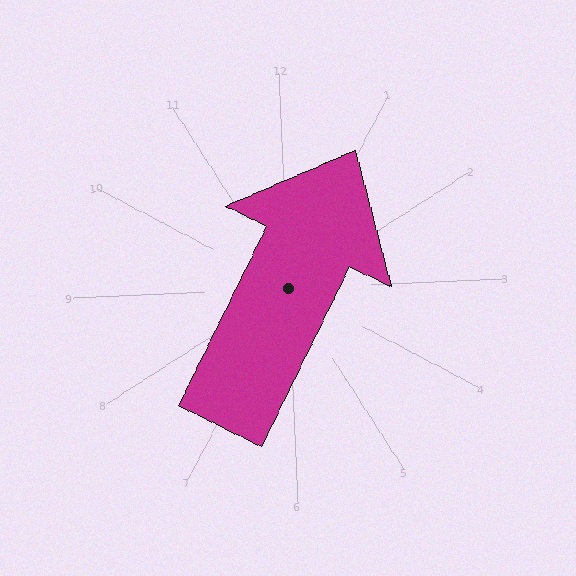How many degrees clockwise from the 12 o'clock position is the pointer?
Approximately 29 degrees.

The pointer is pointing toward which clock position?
Roughly 1 o'clock.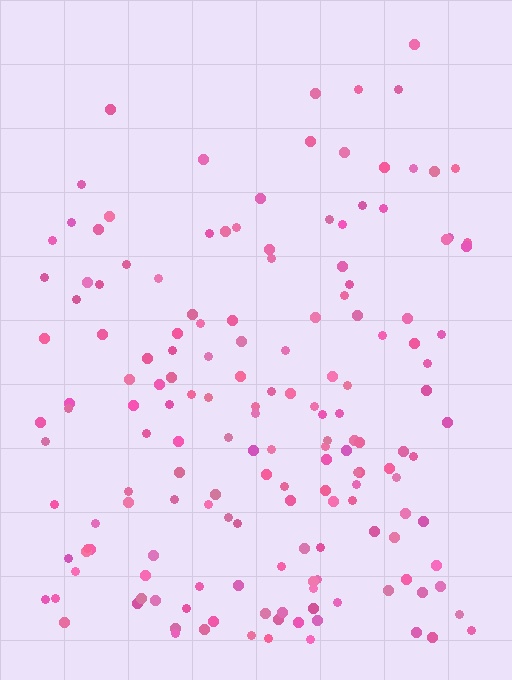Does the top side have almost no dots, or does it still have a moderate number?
Still a moderate number, just noticeably fewer than the bottom.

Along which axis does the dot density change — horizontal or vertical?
Vertical.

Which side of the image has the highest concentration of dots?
The bottom.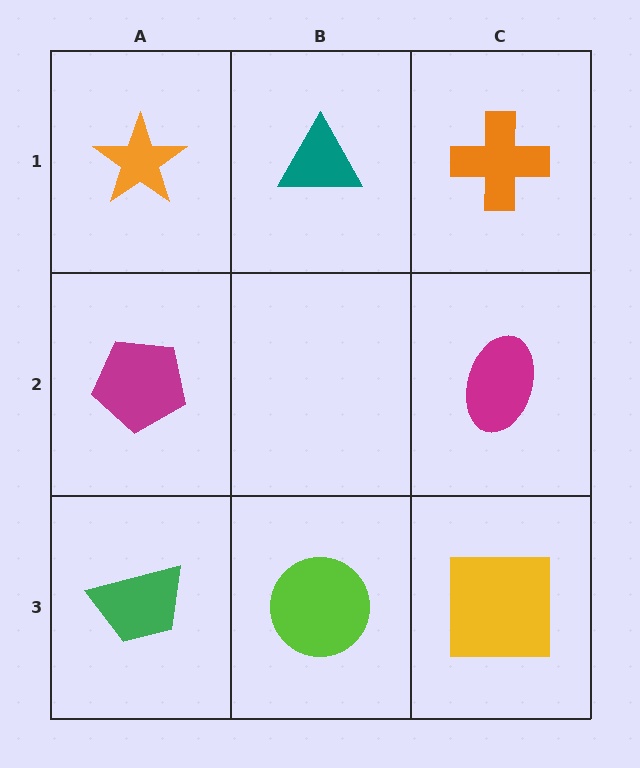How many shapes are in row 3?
3 shapes.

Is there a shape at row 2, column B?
No, that cell is empty.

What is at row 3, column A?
A green trapezoid.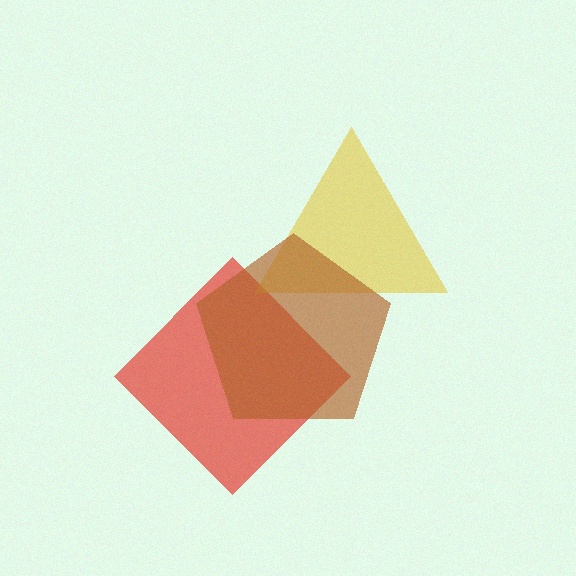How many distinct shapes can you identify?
There are 3 distinct shapes: a red diamond, a yellow triangle, a brown pentagon.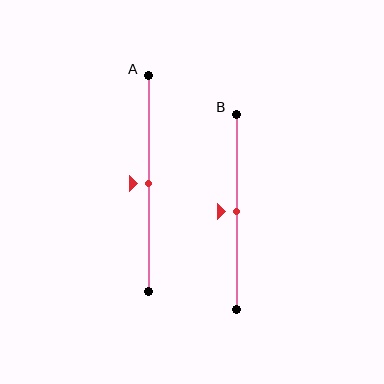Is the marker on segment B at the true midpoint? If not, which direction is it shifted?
Yes, the marker on segment B is at the true midpoint.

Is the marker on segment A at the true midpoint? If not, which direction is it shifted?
Yes, the marker on segment A is at the true midpoint.